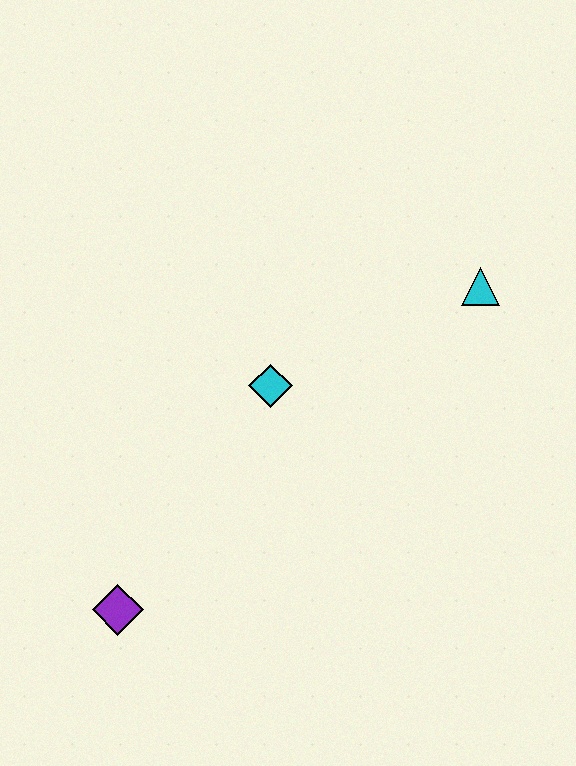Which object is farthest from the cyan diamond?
The purple diamond is farthest from the cyan diamond.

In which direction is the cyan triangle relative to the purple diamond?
The cyan triangle is to the right of the purple diamond.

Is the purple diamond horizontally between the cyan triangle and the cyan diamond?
No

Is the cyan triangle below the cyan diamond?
No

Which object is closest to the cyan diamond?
The cyan triangle is closest to the cyan diamond.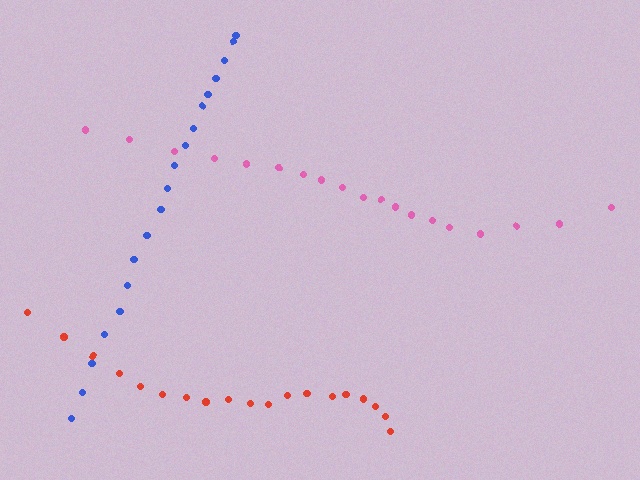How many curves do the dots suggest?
There are 3 distinct paths.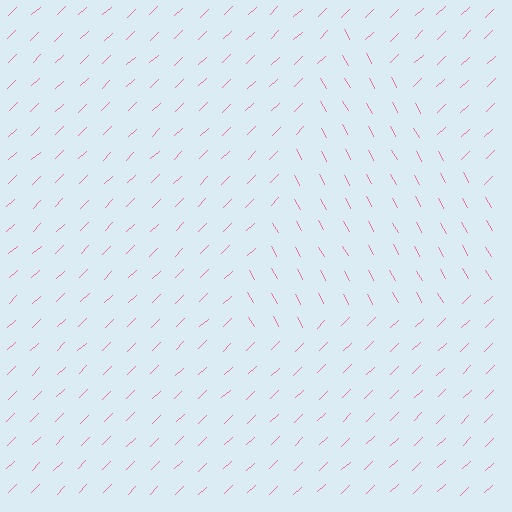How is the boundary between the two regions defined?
The boundary is defined purely by a change in line orientation (approximately 75 degrees difference). All lines are the same color and thickness.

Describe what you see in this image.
The image is filled with small pink line segments. A triangle region in the image has lines oriented differently from the surrounding lines, creating a visible texture boundary.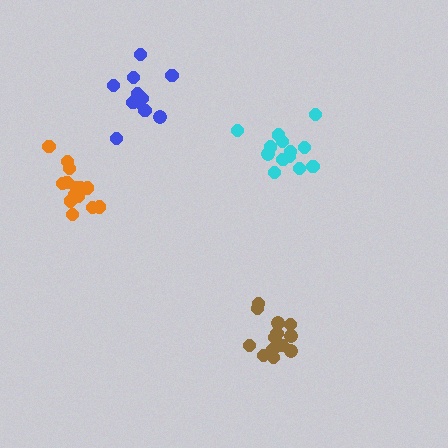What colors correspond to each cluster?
The clusters are colored: cyan, orange, brown, blue.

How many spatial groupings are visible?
There are 4 spatial groupings.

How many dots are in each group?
Group 1: 13 dots, Group 2: 14 dots, Group 3: 13 dots, Group 4: 12 dots (52 total).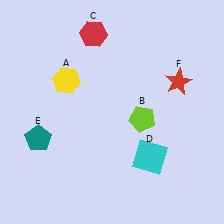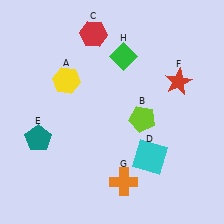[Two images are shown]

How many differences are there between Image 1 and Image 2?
There are 2 differences between the two images.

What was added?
An orange cross (G), a green diamond (H) were added in Image 2.